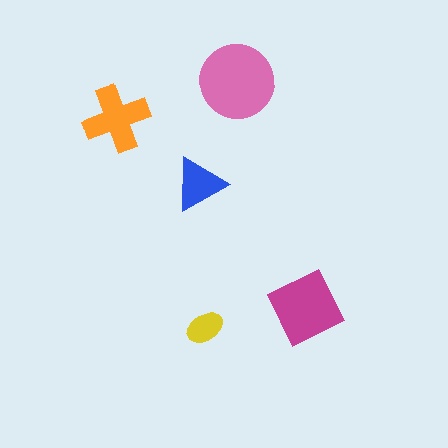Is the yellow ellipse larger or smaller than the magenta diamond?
Smaller.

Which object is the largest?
The pink circle.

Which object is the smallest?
The yellow ellipse.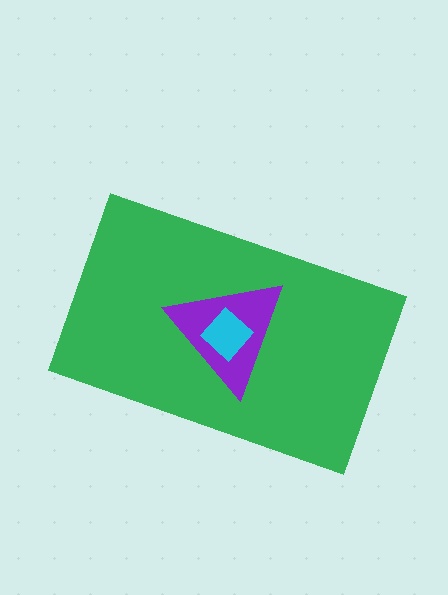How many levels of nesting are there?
3.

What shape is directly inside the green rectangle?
The purple triangle.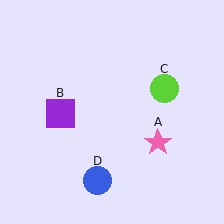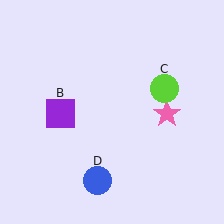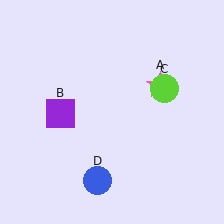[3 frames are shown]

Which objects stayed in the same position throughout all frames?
Purple square (object B) and lime circle (object C) and blue circle (object D) remained stationary.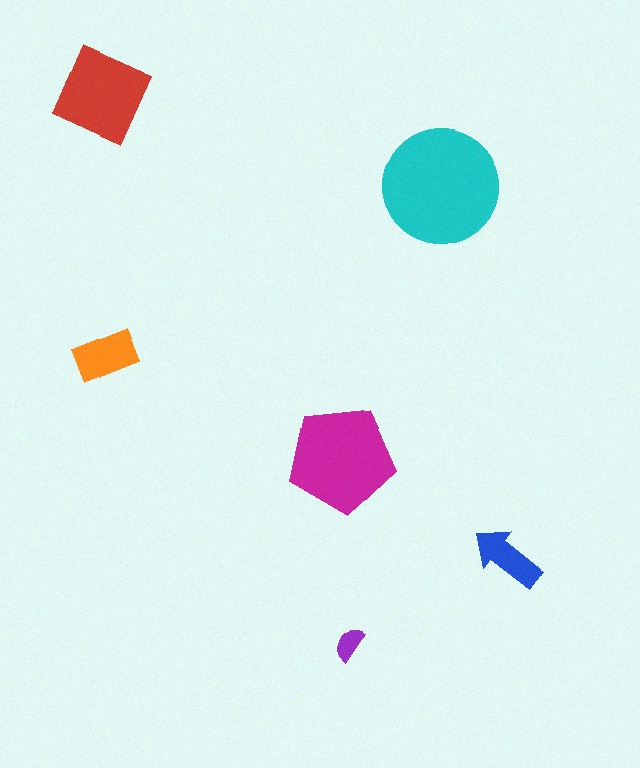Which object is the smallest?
The purple semicircle.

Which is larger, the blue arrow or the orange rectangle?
The orange rectangle.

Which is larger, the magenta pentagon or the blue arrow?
The magenta pentagon.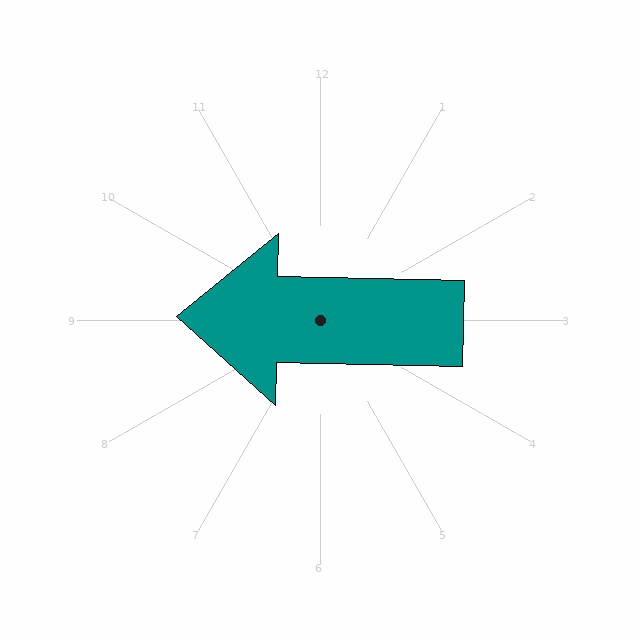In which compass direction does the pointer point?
West.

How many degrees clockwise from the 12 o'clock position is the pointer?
Approximately 271 degrees.